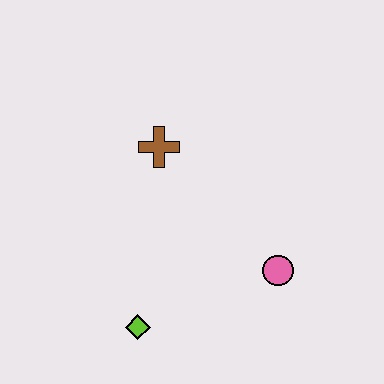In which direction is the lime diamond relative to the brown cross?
The lime diamond is below the brown cross.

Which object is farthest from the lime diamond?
The brown cross is farthest from the lime diamond.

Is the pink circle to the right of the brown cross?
Yes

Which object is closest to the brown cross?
The pink circle is closest to the brown cross.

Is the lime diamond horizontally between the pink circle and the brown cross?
No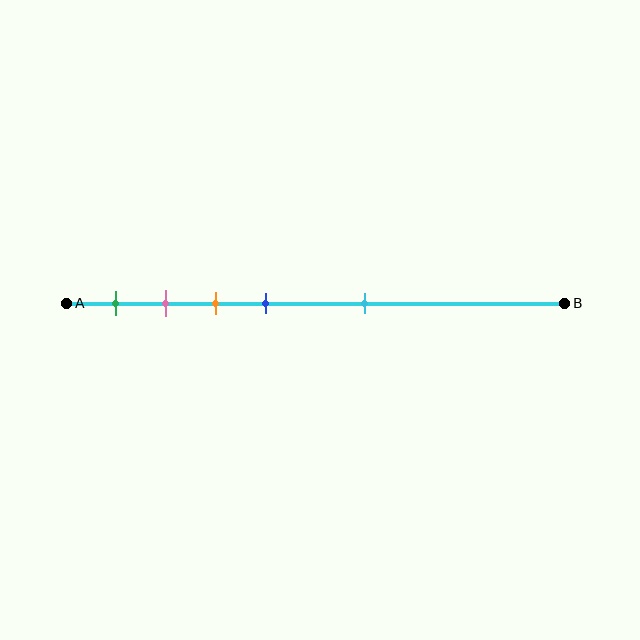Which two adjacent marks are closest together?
The pink and orange marks are the closest adjacent pair.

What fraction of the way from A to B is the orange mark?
The orange mark is approximately 30% (0.3) of the way from A to B.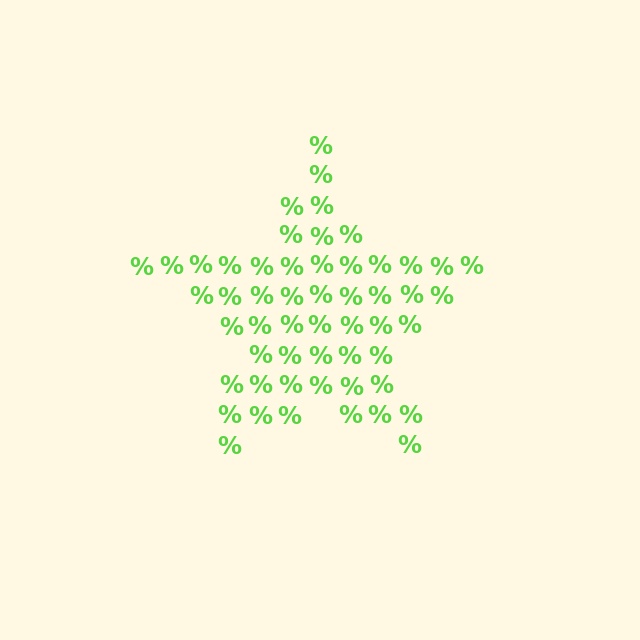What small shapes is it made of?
It is made of small percent signs.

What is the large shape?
The large shape is a star.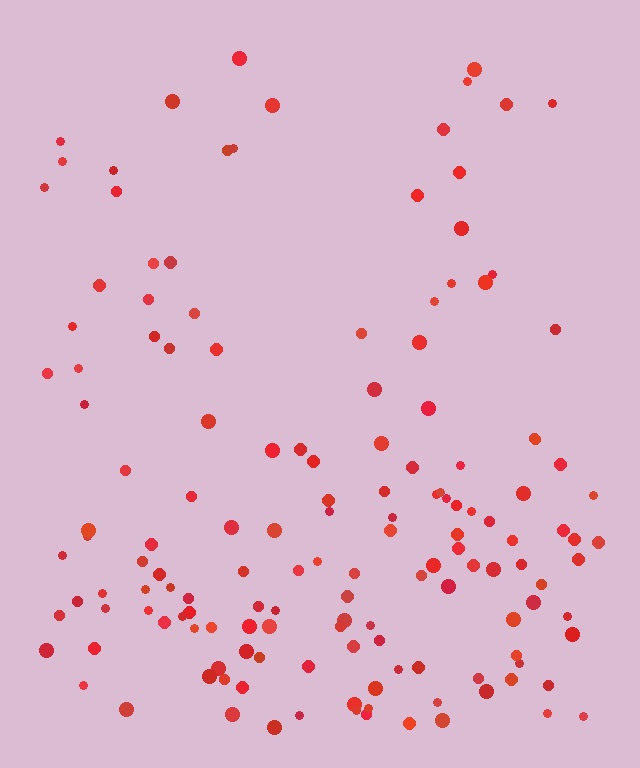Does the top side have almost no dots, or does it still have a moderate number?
Still a moderate number, just noticeably fewer than the bottom.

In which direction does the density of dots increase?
From top to bottom, with the bottom side densest.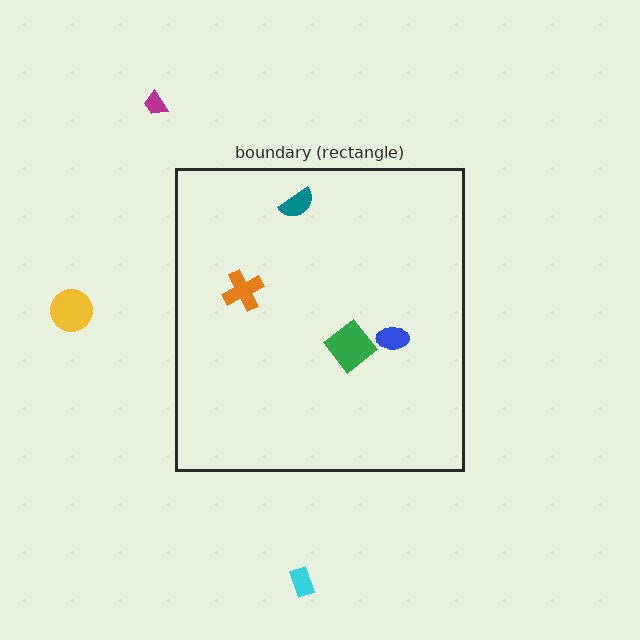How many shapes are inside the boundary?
4 inside, 3 outside.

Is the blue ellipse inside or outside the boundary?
Inside.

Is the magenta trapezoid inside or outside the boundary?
Outside.